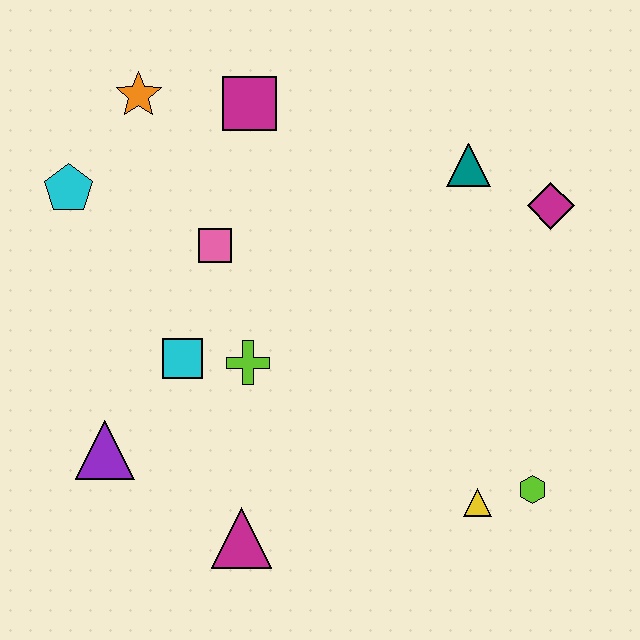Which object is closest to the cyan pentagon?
The orange star is closest to the cyan pentagon.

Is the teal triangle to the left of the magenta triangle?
No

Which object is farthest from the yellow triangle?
The orange star is farthest from the yellow triangle.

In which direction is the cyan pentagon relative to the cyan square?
The cyan pentagon is above the cyan square.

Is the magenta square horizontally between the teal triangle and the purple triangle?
Yes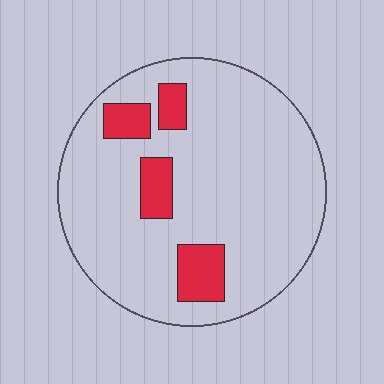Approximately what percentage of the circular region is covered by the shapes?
Approximately 15%.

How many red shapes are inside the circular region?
4.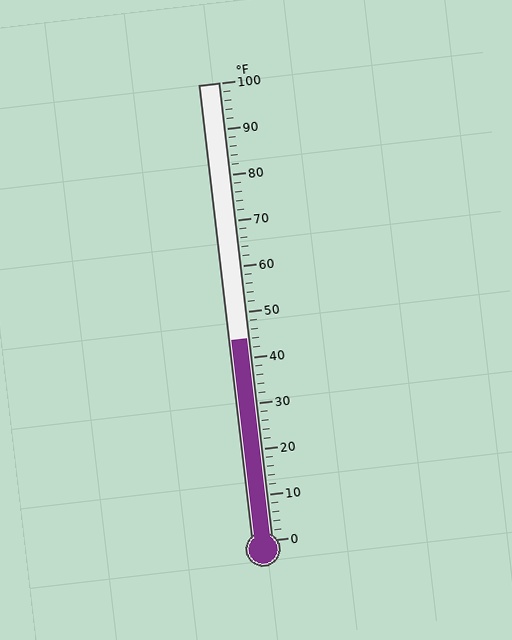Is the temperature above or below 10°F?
The temperature is above 10°F.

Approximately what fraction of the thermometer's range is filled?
The thermometer is filled to approximately 45% of its range.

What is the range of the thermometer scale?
The thermometer scale ranges from 0°F to 100°F.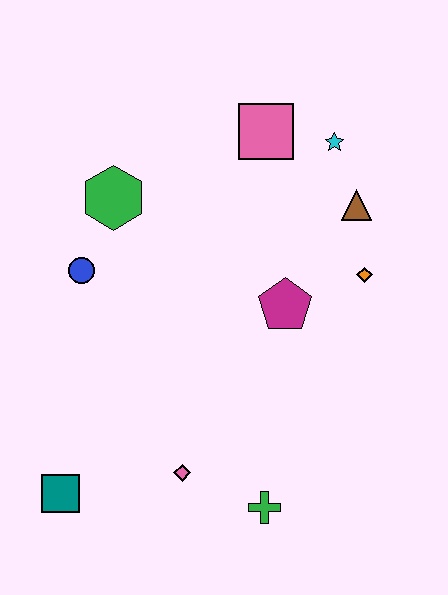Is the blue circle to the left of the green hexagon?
Yes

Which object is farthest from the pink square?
The teal square is farthest from the pink square.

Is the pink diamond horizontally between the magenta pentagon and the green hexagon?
Yes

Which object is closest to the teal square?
The pink diamond is closest to the teal square.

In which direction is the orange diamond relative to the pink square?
The orange diamond is below the pink square.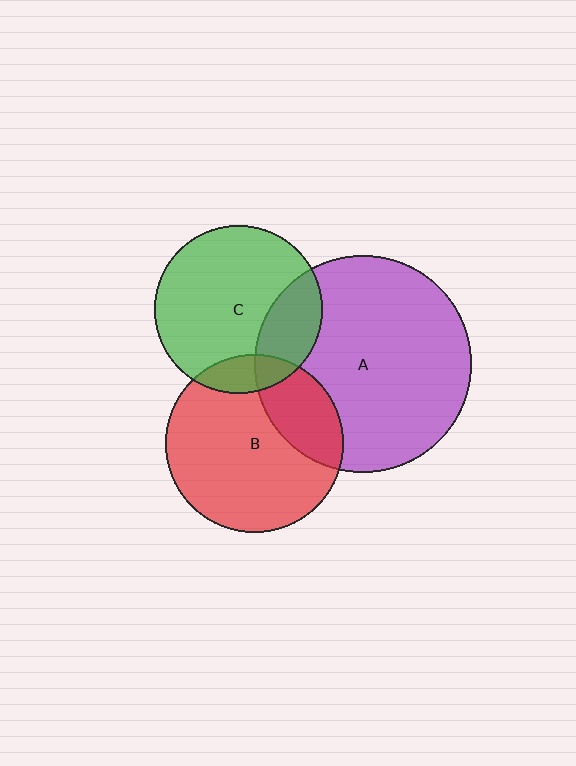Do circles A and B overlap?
Yes.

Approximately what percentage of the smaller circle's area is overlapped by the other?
Approximately 25%.